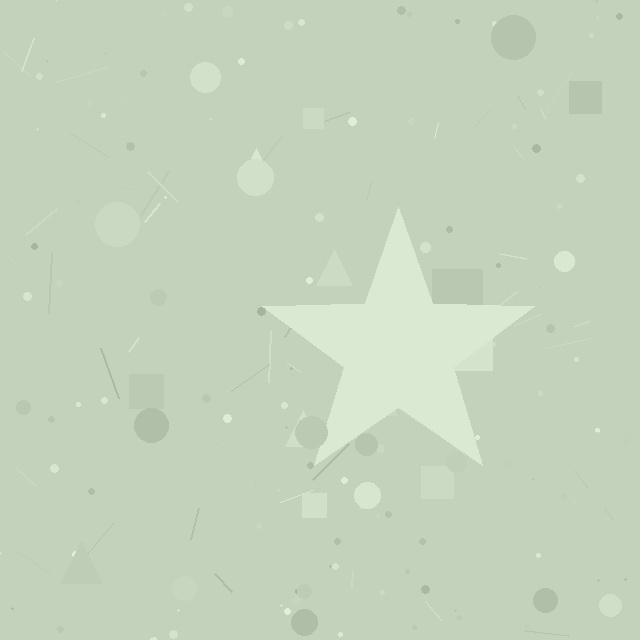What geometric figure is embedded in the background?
A star is embedded in the background.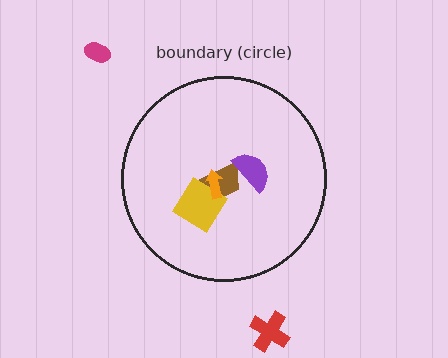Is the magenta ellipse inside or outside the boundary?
Outside.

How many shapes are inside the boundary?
4 inside, 2 outside.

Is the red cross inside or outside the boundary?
Outside.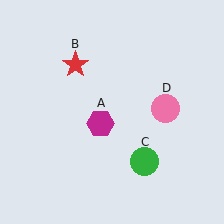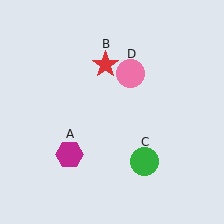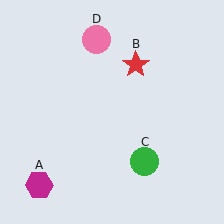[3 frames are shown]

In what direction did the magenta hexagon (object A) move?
The magenta hexagon (object A) moved down and to the left.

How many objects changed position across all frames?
3 objects changed position: magenta hexagon (object A), red star (object B), pink circle (object D).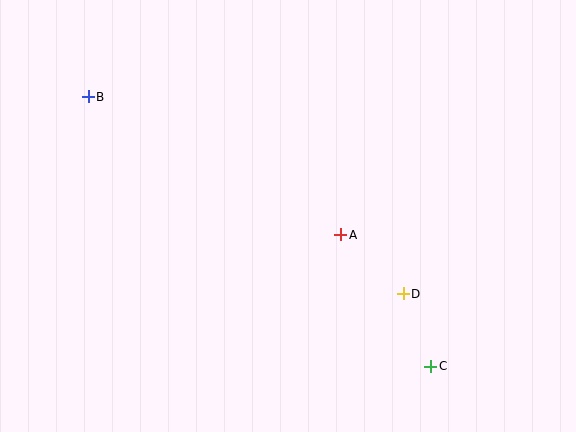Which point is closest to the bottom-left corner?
Point B is closest to the bottom-left corner.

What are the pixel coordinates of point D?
Point D is at (403, 294).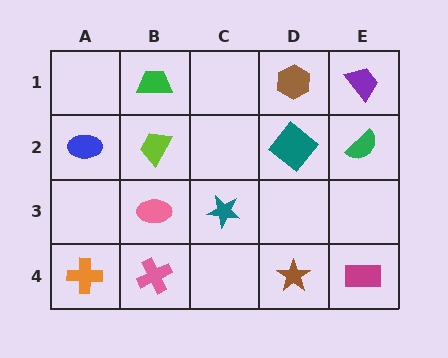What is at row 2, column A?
A blue ellipse.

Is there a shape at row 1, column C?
No, that cell is empty.